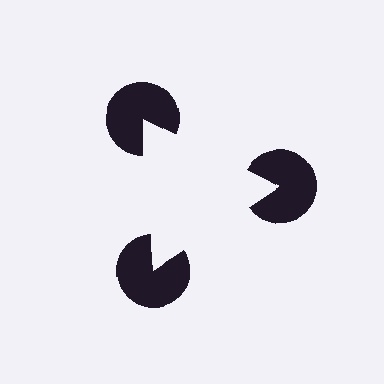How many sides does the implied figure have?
3 sides.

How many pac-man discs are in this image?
There are 3 — one at each vertex of the illusory triangle.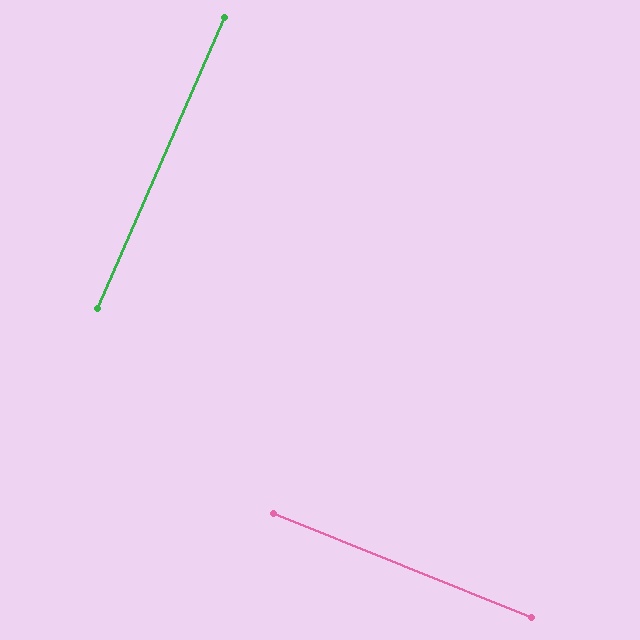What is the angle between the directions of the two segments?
Approximately 88 degrees.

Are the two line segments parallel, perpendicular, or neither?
Perpendicular — they meet at approximately 88°.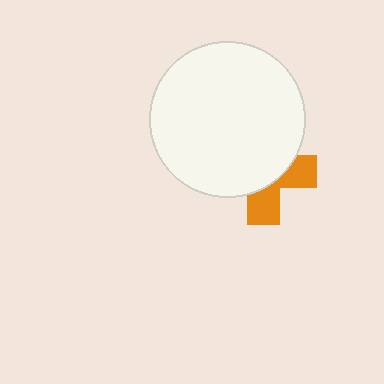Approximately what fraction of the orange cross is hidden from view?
Roughly 63% of the orange cross is hidden behind the white circle.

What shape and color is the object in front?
The object in front is a white circle.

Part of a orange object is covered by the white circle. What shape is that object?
It is a cross.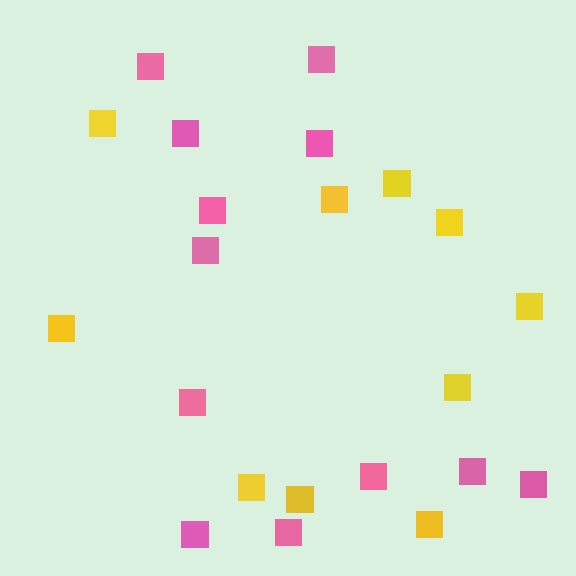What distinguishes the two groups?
There are 2 groups: one group of pink squares (12) and one group of yellow squares (10).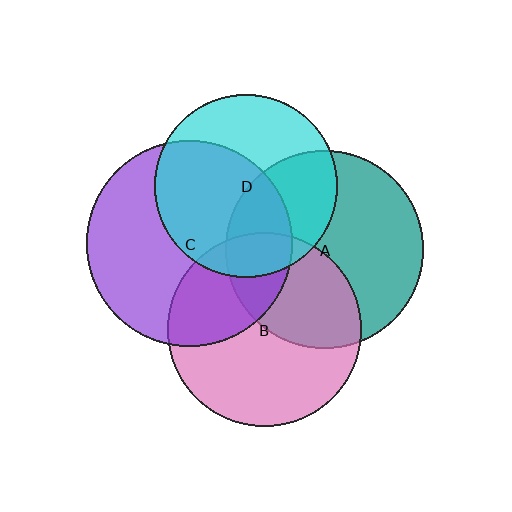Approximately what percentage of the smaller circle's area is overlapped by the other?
Approximately 40%.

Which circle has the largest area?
Circle C (purple).